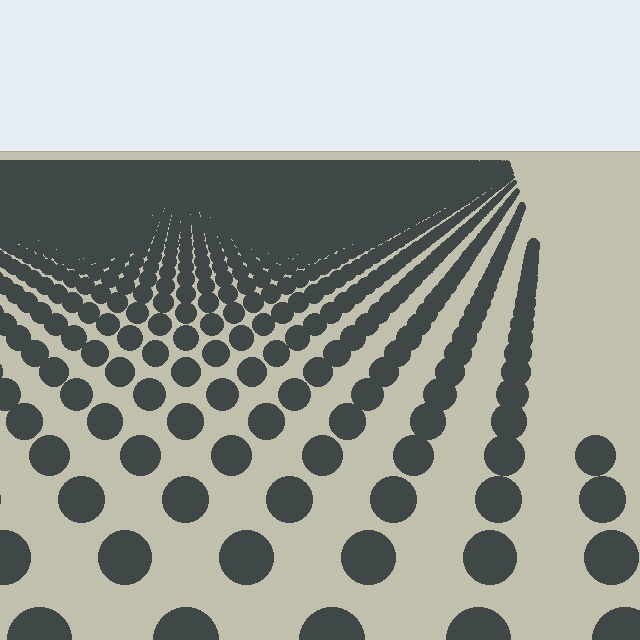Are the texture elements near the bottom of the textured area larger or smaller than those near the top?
Larger. Near the bottom, elements are closer to the viewer and appear at a bigger on-screen size.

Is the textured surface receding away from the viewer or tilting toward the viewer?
The surface is receding away from the viewer. Texture elements get smaller and denser toward the top.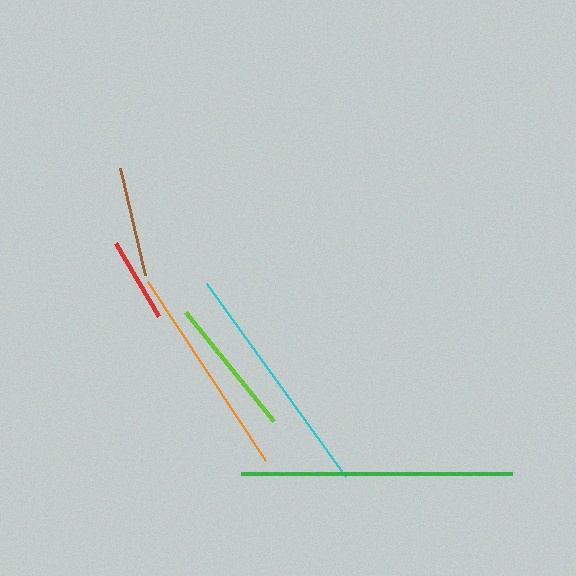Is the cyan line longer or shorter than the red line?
The cyan line is longer than the red line.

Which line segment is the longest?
The green line is the longest at approximately 271 pixels.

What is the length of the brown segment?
The brown segment is approximately 110 pixels long.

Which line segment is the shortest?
The red line is the shortest at approximately 85 pixels.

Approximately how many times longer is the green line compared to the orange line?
The green line is approximately 1.3 times the length of the orange line.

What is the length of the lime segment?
The lime segment is approximately 140 pixels long.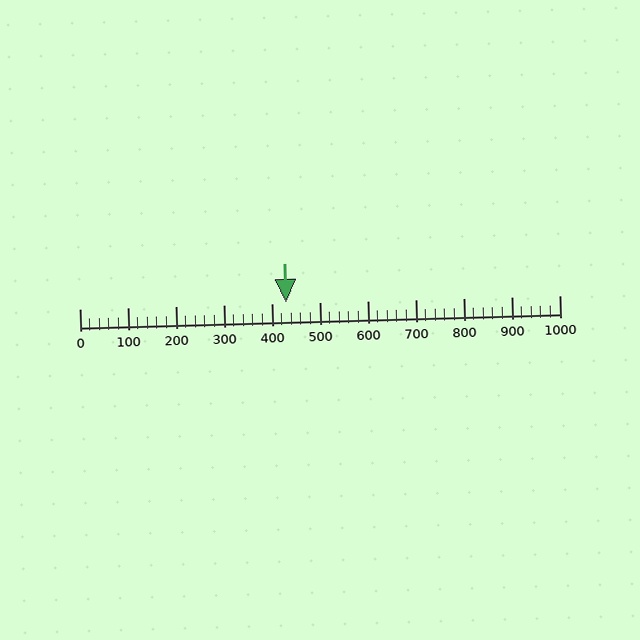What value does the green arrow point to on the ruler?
The green arrow points to approximately 430.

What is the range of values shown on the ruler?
The ruler shows values from 0 to 1000.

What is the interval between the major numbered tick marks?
The major tick marks are spaced 100 units apart.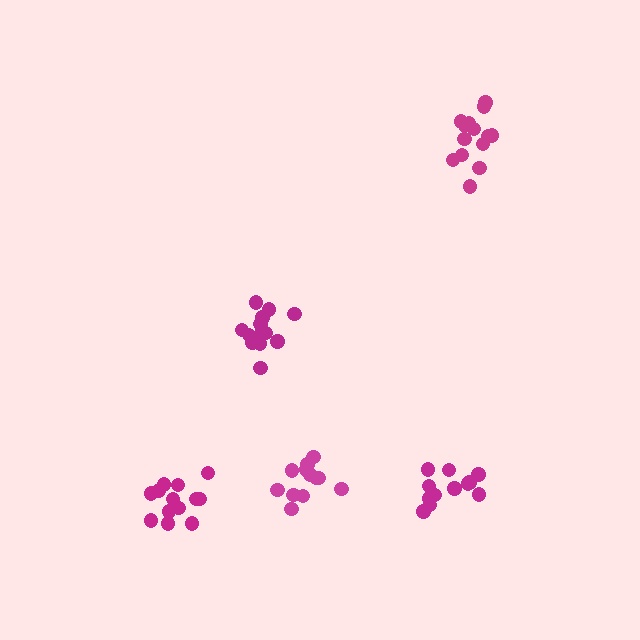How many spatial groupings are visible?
There are 5 spatial groupings.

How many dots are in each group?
Group 1: 14 dots, Group 2: 13 dots, Group 3: 12 dots, Group 4: 12 dots, Group 5: 14 dots (65 total).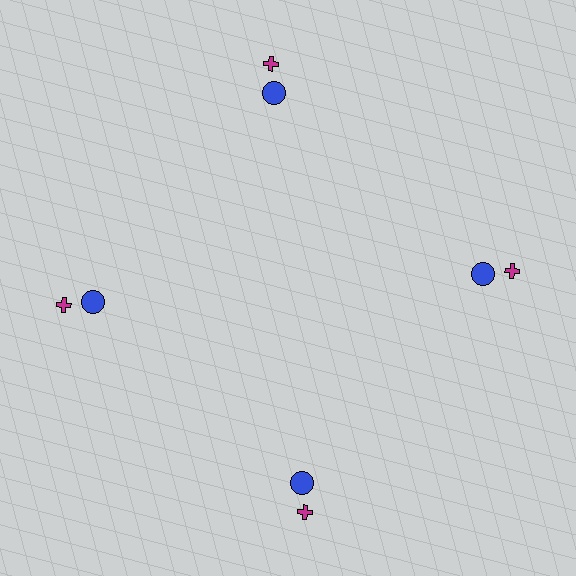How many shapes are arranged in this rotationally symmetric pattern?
There are 8 shapes, arranged in 4 groups of 2.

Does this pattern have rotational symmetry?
Yes, this pattern has 4-fold rotational symmetry. It looks the same after rotating 90 degrees around the center.